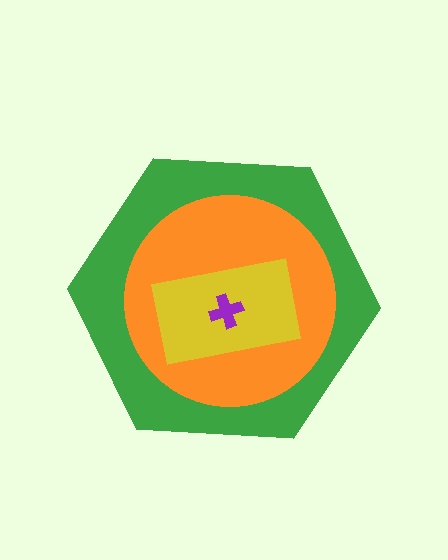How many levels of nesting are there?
4.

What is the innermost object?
The purple cross.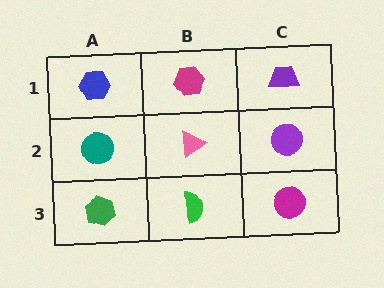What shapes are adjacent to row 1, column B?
A pink triangle (row 2, column B), a blue hexagon (row 1, column A), a purple trapezoid (row 1, column C).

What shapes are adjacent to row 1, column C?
A purple circle (row 2, column C), a magenta hexagon (row 1, column B).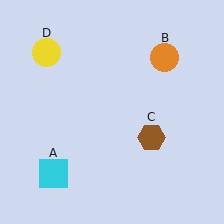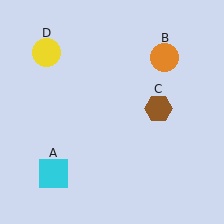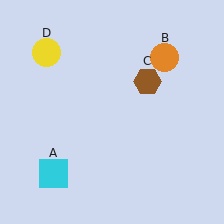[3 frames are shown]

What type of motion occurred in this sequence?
The brown hexagon (object C) rotated counterclockwise around the center of the scene.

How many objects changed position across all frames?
1 object changed position: brown hexagon (object C).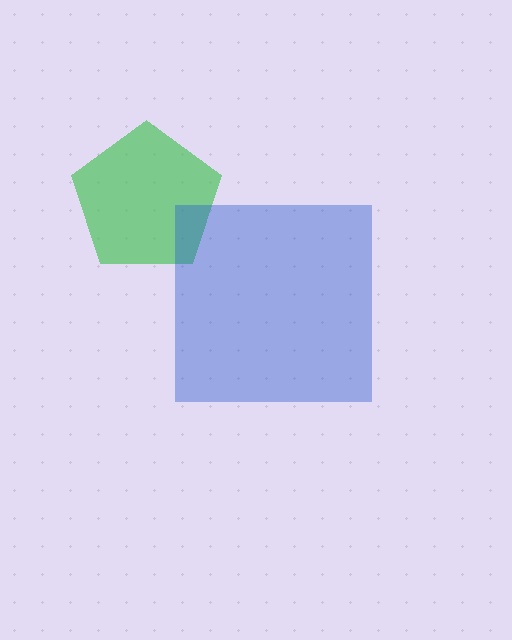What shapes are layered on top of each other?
The layered shapes are: a green pentagon, a blue square.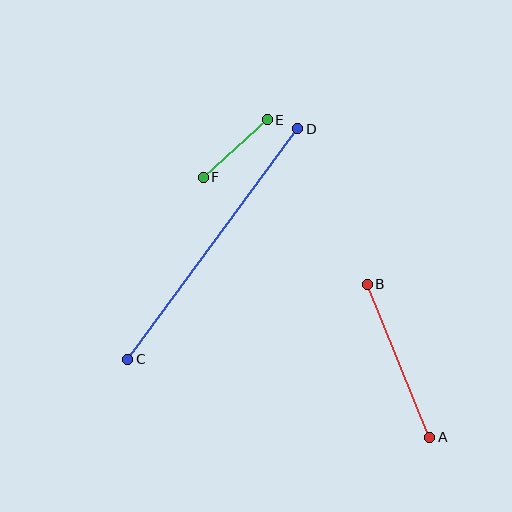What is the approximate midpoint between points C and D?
The midpoint is at approximately (213, 244) pixels.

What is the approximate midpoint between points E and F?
The midpoint is at approximately (235, 148) pixels.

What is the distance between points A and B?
The distance is approximately 165 pixels.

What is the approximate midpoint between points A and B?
The midpoint is at approximately (398, 361) pixels.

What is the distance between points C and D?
The distance is approximately 286 pixels.